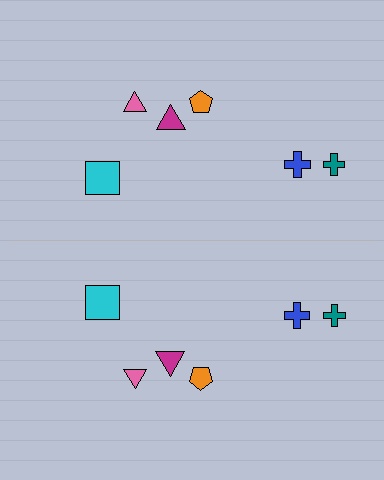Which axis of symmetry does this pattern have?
The pattern has a horizontal axis of symmetry running through the center of the image.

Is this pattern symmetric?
Yes, this pattern has bilateral (reflection) symmetry.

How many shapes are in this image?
There are 12 shapes in this image.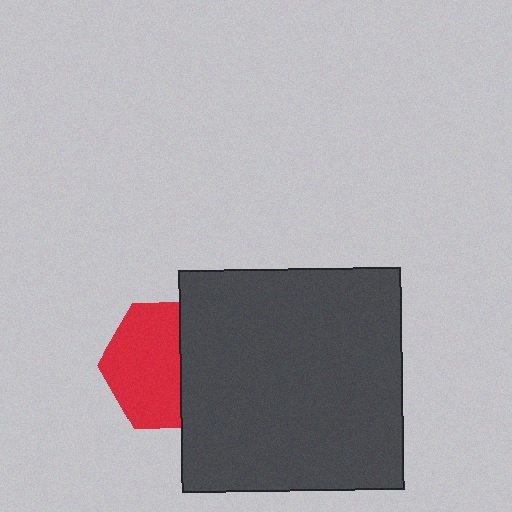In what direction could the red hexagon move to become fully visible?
The red hexagon could move left. That would shift it out from behind the dark gray square entirely.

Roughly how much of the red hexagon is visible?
About half of it is visible (roughly 59%).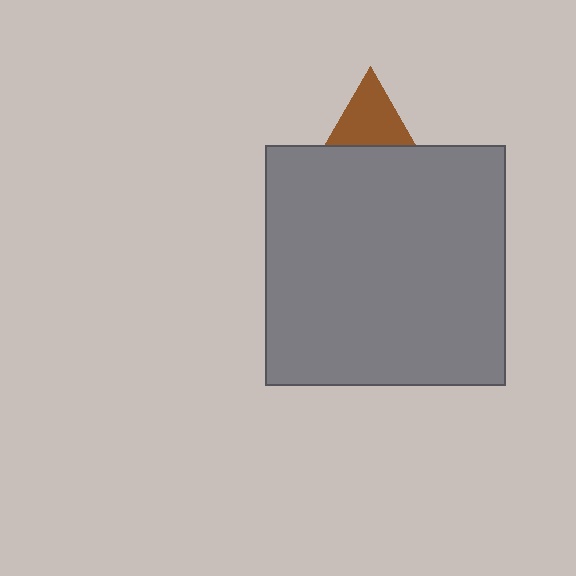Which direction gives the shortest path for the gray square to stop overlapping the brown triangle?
Moving down gives the shortest separation.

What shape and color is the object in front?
The object in front is a gray square.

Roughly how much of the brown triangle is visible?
A small part of it is visible (roughly 44%).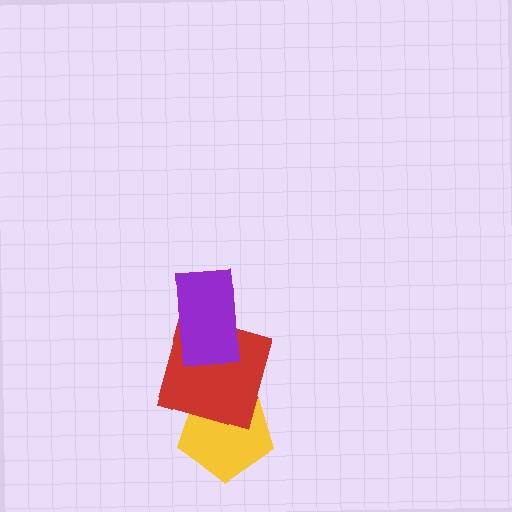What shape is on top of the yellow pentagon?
The red square is on top of the yellow pentagon.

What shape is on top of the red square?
The purple rectangle is on top of the red square.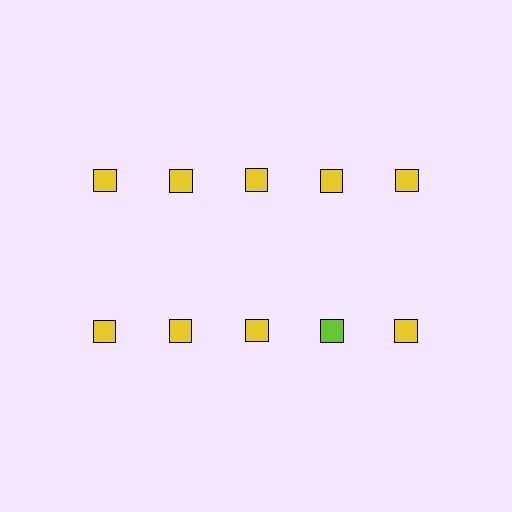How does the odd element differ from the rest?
It has a different color: lime instead of yellow.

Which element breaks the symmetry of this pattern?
The lime square in the second row, second from right column breaks the symmetry. All other shapes are yellow squares.